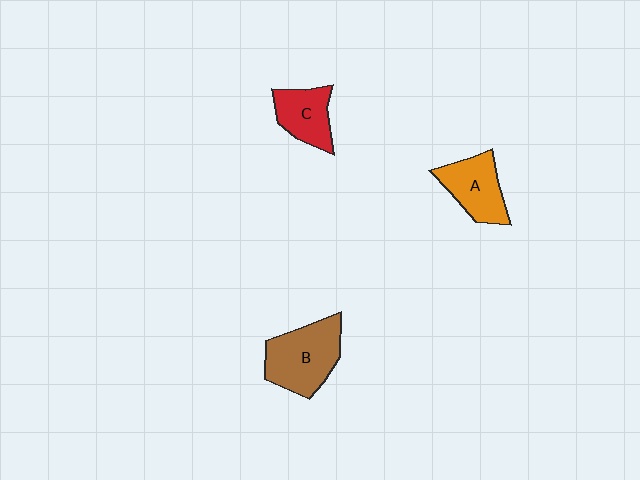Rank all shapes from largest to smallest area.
From largest to smallest: B (brown), A (orange), C (red).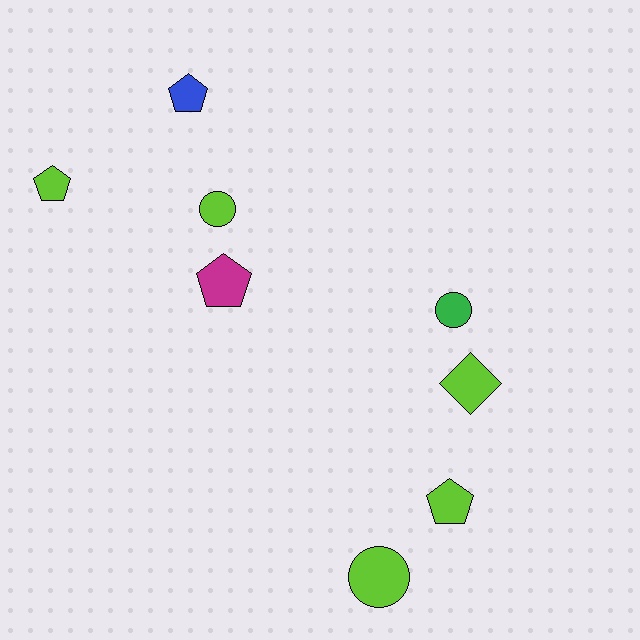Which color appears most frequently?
Lime, with 5 objects.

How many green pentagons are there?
There are no green pentagons.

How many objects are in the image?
There are 8 objects.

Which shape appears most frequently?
Pentagon, with 4 objects.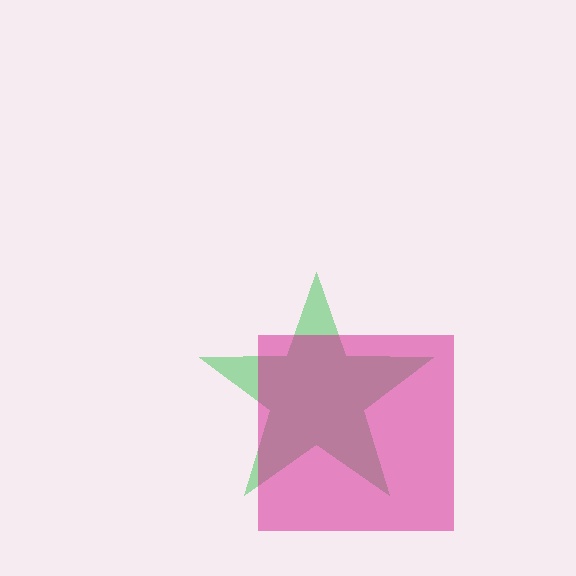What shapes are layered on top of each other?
The layered shapes are: a green star, a magenta square.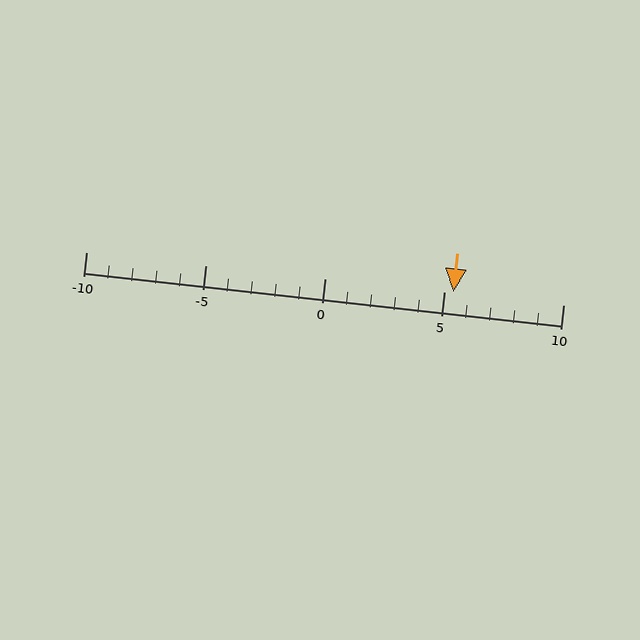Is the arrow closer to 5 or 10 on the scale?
The arrow is closer to 5.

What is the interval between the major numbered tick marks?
The major tick marks are spaced 5 units apart.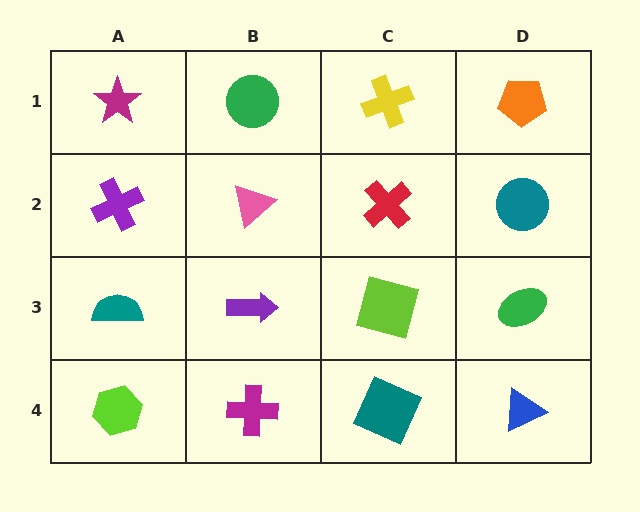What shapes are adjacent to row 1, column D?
A teal circle (row 2, column D), a yellow cross (row 1, column C).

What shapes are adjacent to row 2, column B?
A green circle (row 1, column B), a purple arrow (row 3, column B), a purple cross (row 2, column A), a red cross (row 2, column C).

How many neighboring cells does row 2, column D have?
3.